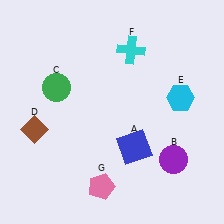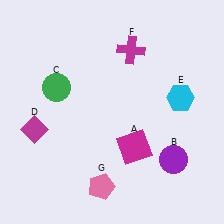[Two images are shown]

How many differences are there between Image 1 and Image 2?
There are 3 differences between the two images.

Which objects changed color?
A changed from blue to magenta. D changed from brown to magenta. F changed from cyan to magenta.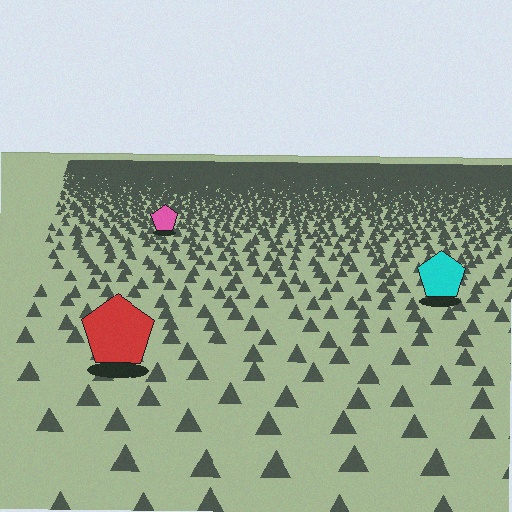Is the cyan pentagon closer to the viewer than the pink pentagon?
Yes. The cyan pentagon is closer — you can tell from the texture gradient: the ground texture is coarser near it.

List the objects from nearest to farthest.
From nearest to farthest: the red pentagon, the cyan pentagon, the pink pentagon.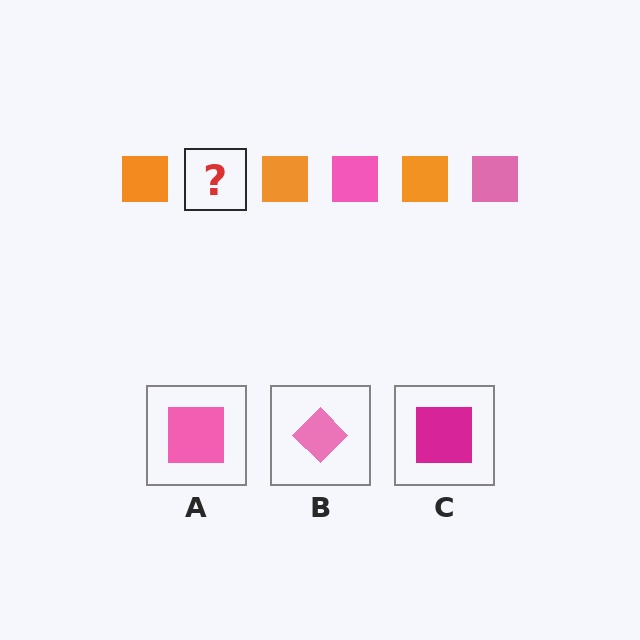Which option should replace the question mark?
Option A.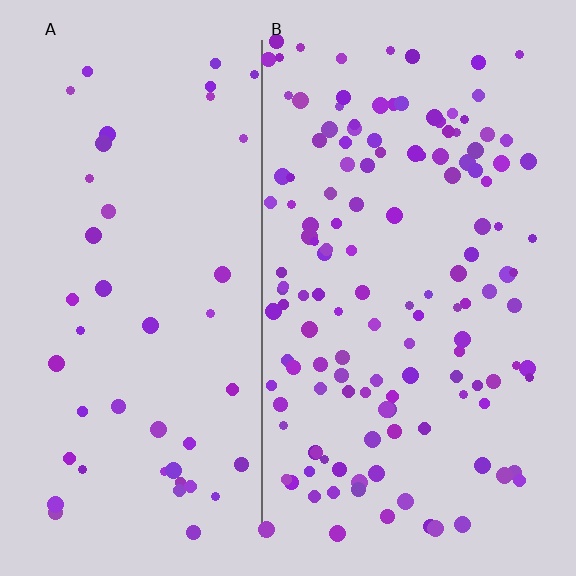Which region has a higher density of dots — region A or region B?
B (the right).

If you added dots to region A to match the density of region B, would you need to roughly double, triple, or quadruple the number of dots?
Approximately triple.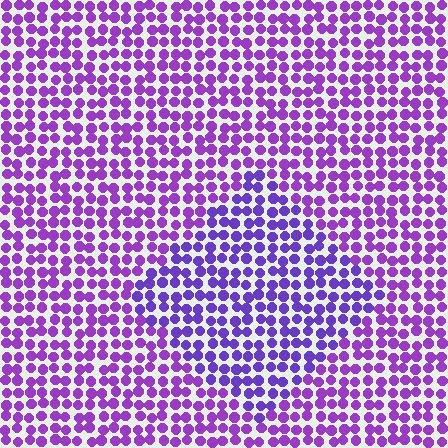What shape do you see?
I see a diamond.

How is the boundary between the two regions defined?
The boundary is defined purely by a slight shift in hue (about 21 degrees). Spacing, size, and orientation are identical on both sides.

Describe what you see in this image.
The image is filled with small purple elements in a uniform arrangement. A diamond-shaped region is visible where the elements are tinted to a slightly different hue, forming a subtle color boundary.